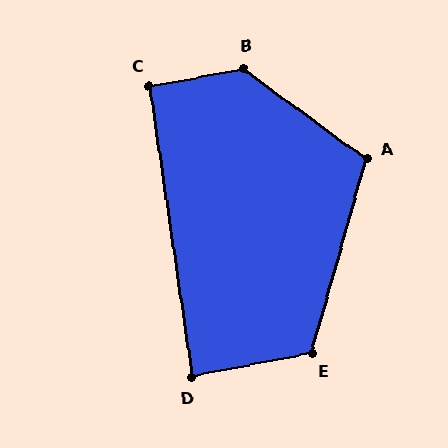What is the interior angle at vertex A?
Approximately 111 degrees (obtuse).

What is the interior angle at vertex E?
Approximately 117 degrees (obtuse).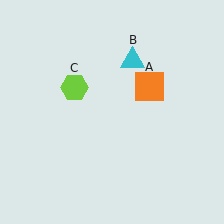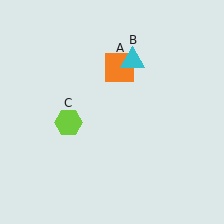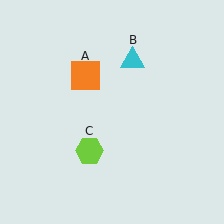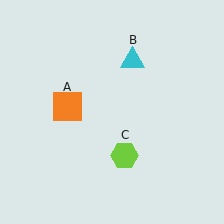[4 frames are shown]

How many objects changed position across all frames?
2 objects changed position: orange square (object A), lime hexagon (object C).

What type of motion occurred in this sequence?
The orange square (object A), lime hexagon (object C) rotated counterclockwise around the center of the scene.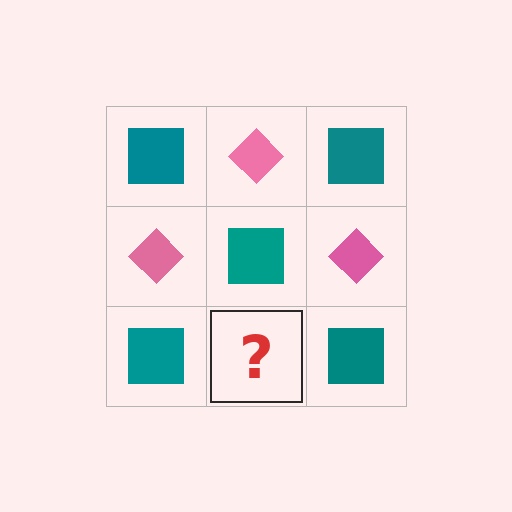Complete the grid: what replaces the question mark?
The question mark should be replaced with a pink diamond.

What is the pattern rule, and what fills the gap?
The rule is that it alternates teal square and pink diamond in a checkerboard pattern. The gap should be filled with a pink diamond.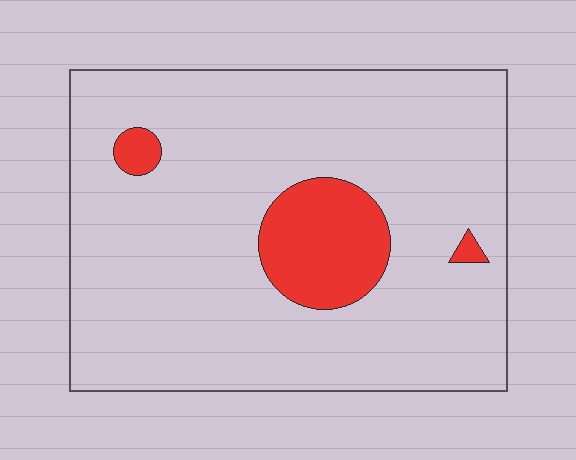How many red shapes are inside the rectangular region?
3.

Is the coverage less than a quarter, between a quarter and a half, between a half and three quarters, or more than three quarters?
Less than a quarter.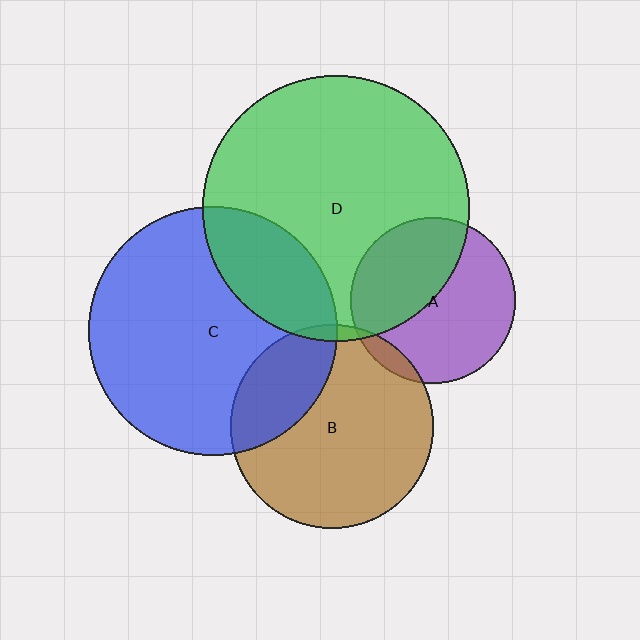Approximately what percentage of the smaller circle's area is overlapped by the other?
Approximately 45%.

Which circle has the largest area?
Circle D (green).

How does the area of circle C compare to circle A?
Approximately 2.3 times.